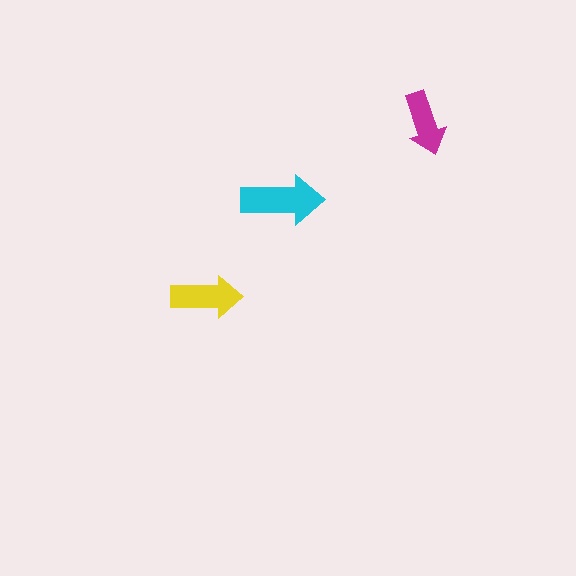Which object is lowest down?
The yellow arrow is bottommost.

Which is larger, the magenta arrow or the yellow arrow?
The yellow one.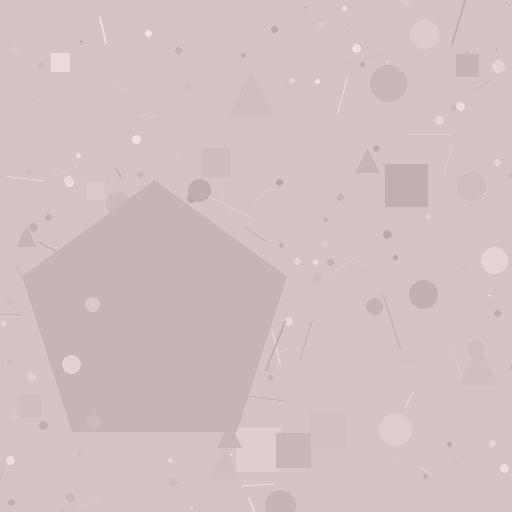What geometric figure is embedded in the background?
A pentagon is embedded in the background.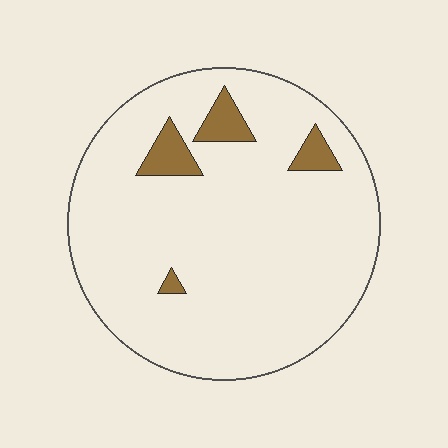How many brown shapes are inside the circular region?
4.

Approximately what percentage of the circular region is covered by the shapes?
Approximately 5%.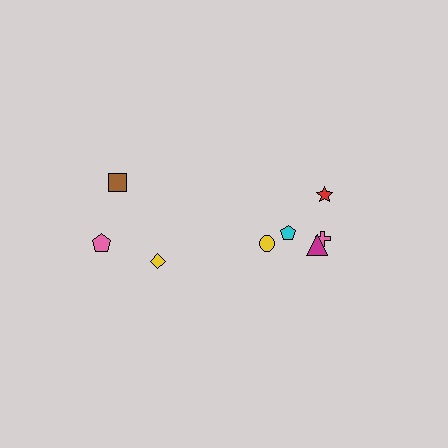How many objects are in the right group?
There are 5 objects.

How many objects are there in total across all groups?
There are 8 objects.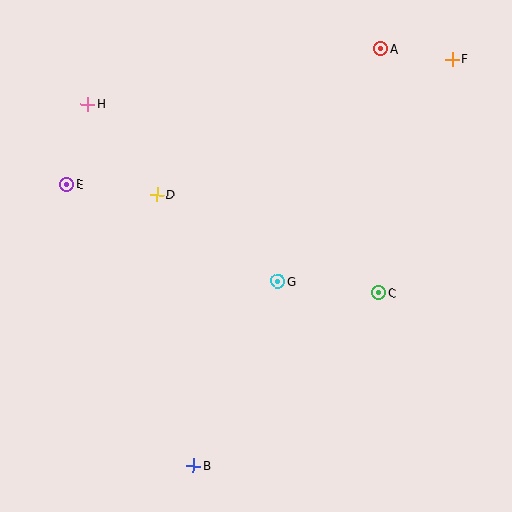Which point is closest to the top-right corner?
Point F is closest to the top-right corner.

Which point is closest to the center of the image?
Point G at (278, 281) is closest to the center.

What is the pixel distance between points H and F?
The distance between H and F is 367 pixels.